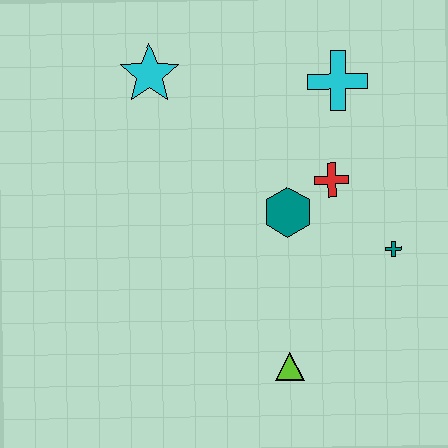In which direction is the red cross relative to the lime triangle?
The red cross is above the lime triangle.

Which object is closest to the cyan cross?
The red cross is closest to the cyan cross.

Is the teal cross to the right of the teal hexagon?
Yes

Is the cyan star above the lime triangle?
Yes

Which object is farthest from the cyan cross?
The lime triangle is farthest from the cyan cross.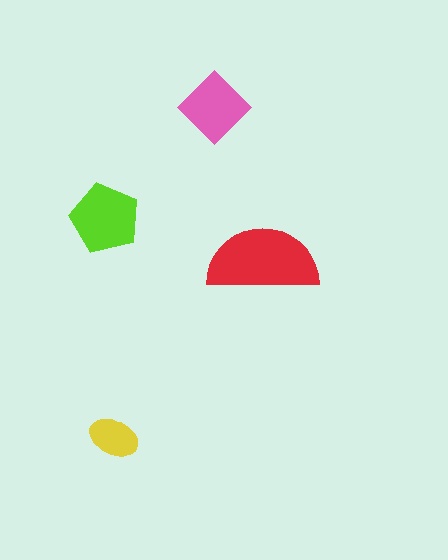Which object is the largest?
The red semicircle.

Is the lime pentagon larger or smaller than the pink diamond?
Larger.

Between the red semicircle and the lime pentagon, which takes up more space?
The red semicircle.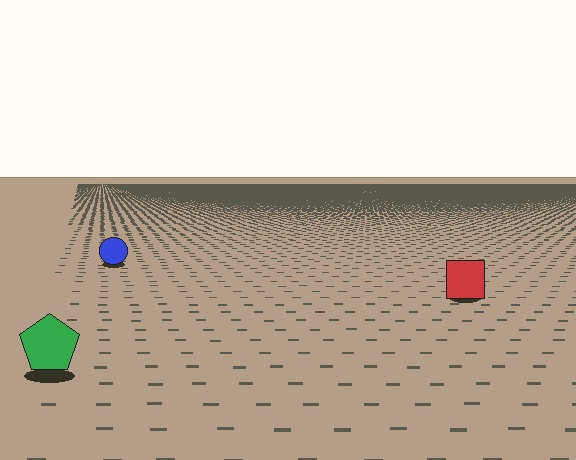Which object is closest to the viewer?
The green pentagon is closest. The texture marks near it are larger and more spread out.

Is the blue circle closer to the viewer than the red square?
No. The red square is closer — you can tell from the texture gradient: the ground texture is coarser near it.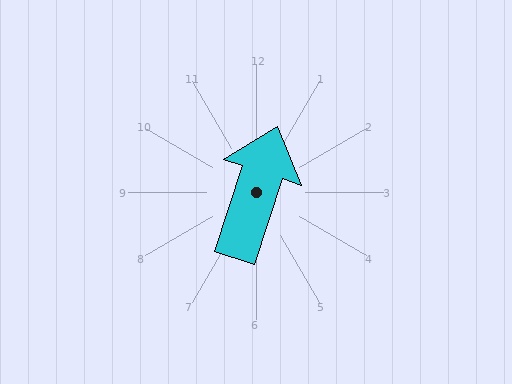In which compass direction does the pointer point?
North.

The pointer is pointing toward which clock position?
Roughly 1 o'clock.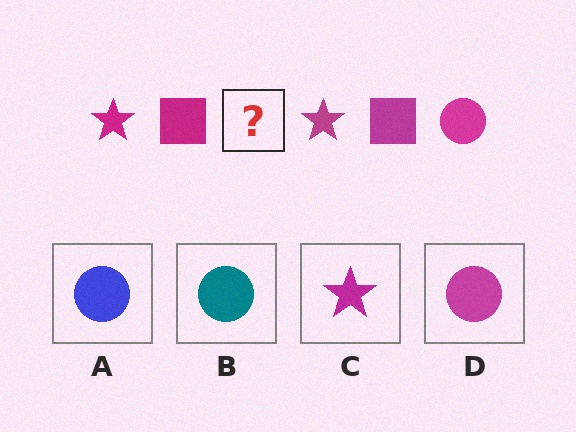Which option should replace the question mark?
Option D.